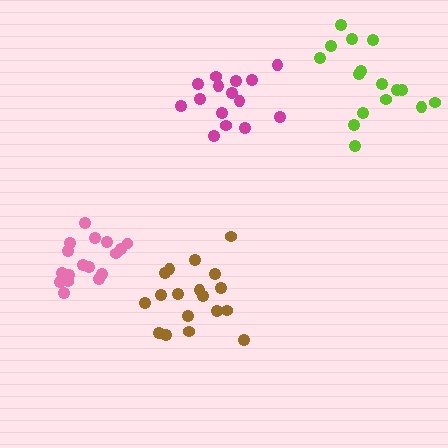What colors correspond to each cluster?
The clusters are colored: pink, magenta, brown, lime.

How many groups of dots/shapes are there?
There are 4 groups.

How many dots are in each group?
Group 1: 17 dots, Group 2: 15 dots, Group 3: 18 dots, Group 4: 16 dots (66 total).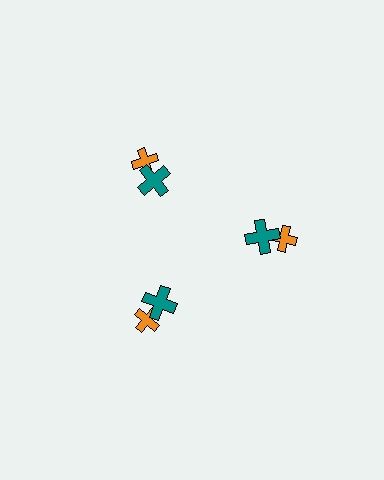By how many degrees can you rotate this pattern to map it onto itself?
The pattern maps onto itself every 120 degrees of rotation.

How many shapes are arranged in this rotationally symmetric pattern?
There are 6 shapes, arranged in 3 groups of 2.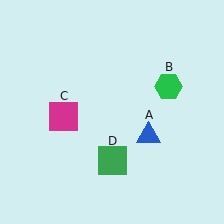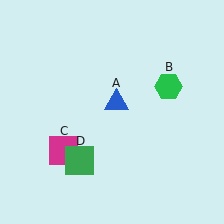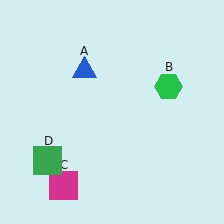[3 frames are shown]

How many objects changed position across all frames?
3 objects changed position: blue triangle (object A), magenta square (object C), green square (object D).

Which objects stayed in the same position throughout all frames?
Green hexagon (object B) remained stationary.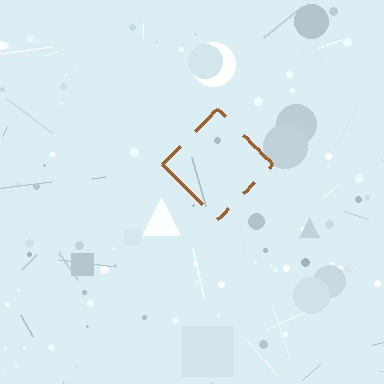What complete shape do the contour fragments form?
The contour fragments form a diamond.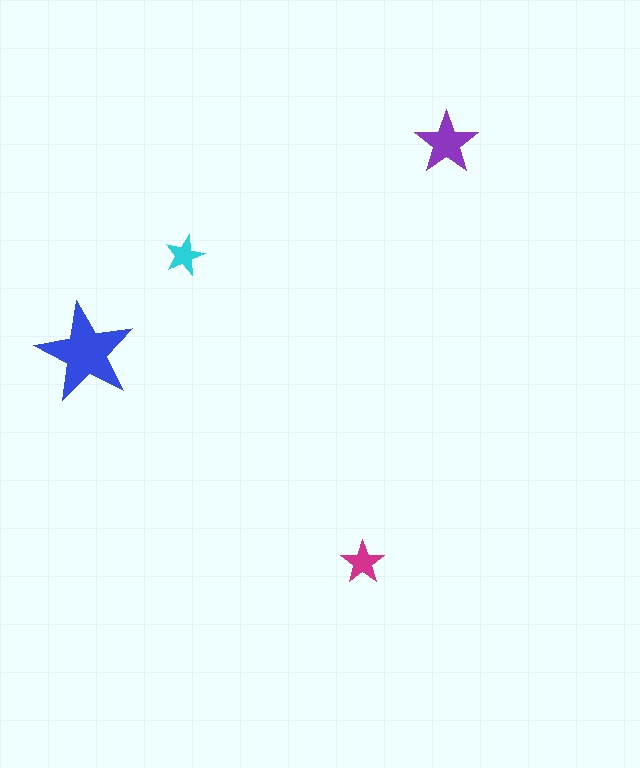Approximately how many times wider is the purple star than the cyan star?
About 1.5 times wider.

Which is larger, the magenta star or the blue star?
The blue one.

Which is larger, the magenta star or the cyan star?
The magenta one.